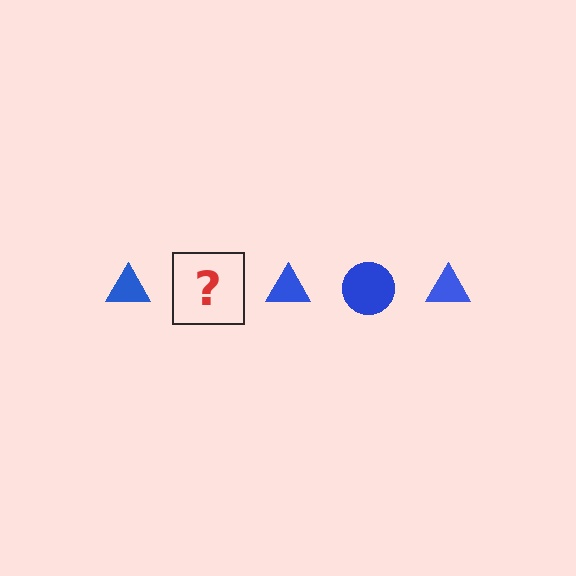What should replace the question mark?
The question mark should be replaced with a blue circle.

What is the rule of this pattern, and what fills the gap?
The rule is that the pattern cycles through triangle, circle shapes in blue. The gap should be filled with a blue circle.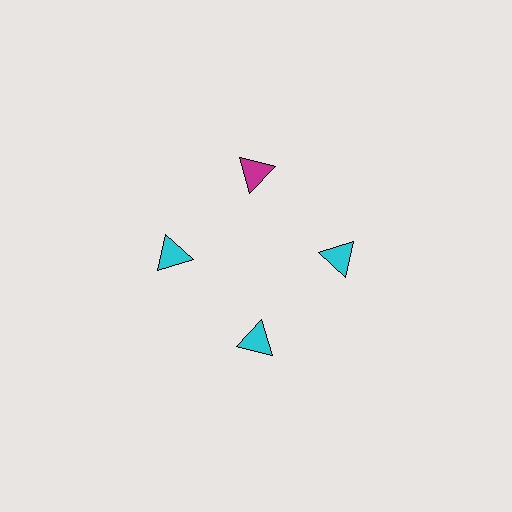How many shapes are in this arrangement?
There are 4 shapes arranged in a ring pattern.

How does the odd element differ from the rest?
It has a different color: magenta instead of cyan.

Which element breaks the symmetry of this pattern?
The magenta triangle at roughly the 12 o'clock position breaks the symmetry. All other shapes are cyan triangles.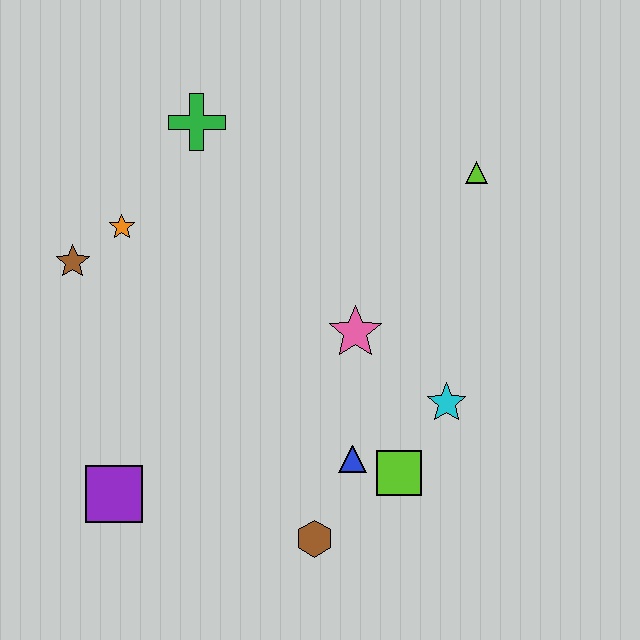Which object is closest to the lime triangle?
The pink star is closest to the lime triangle.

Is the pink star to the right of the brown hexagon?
Yes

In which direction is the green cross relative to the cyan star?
The green cross is above the cyan star.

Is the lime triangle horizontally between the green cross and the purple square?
No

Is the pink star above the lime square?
Yes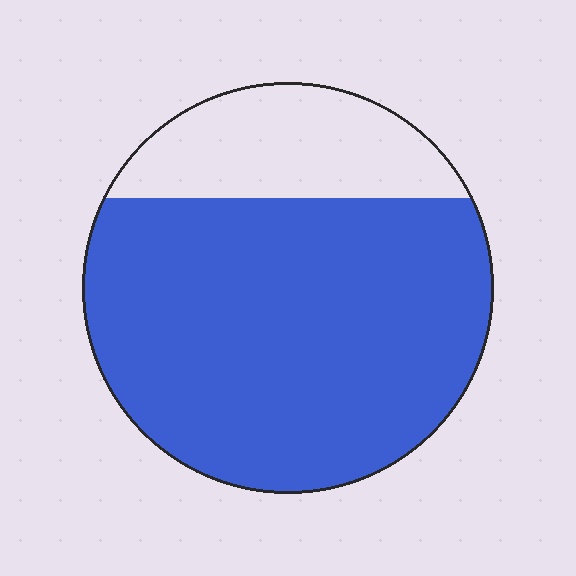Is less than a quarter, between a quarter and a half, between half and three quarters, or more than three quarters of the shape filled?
More than three quarters.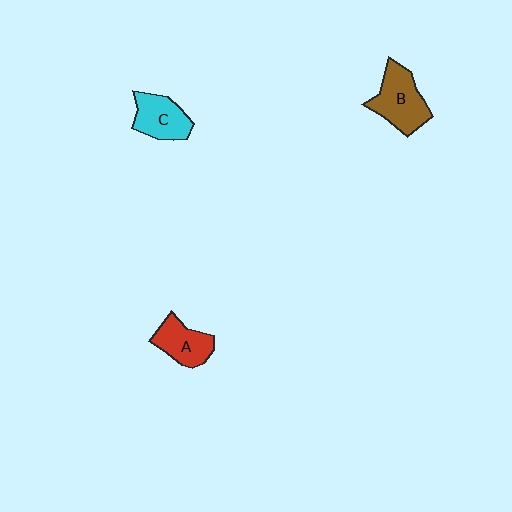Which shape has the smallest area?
Shape A (red).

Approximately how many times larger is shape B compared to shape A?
Approximately 1.3 times.